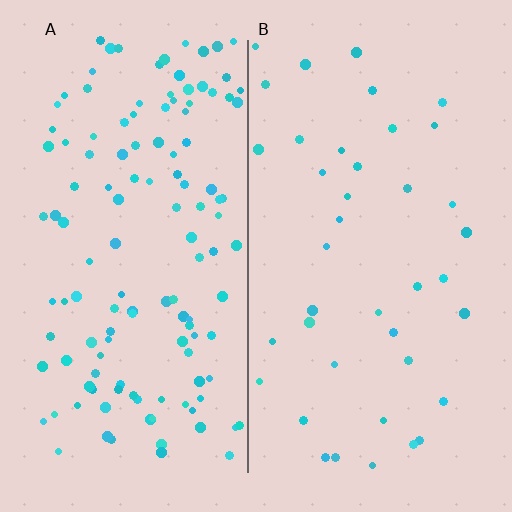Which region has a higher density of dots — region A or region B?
A (the left).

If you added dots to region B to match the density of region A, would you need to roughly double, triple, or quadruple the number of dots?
Approximately triple.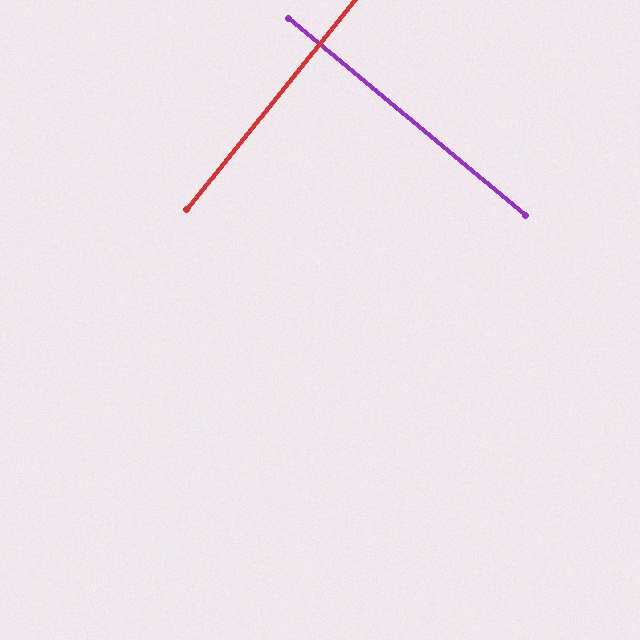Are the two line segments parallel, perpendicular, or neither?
Perpendicular — they meet at approximately 89°.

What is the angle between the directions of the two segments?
Approximately 89 degrees.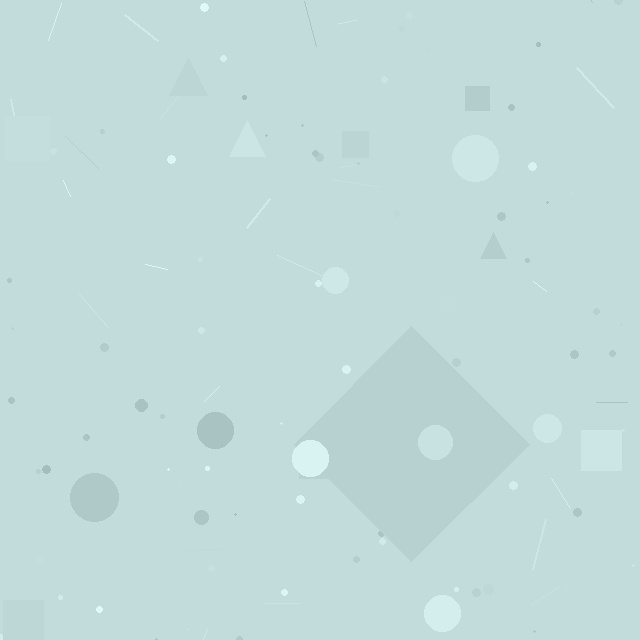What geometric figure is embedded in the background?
A diamond is embedded in the background.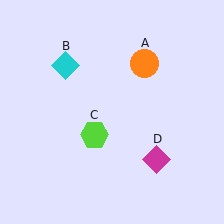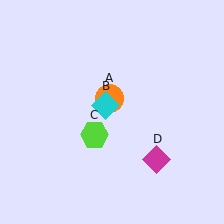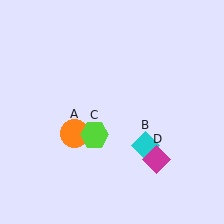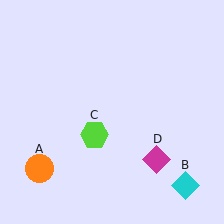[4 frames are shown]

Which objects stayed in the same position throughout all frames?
Lime hexagon (object C) and magenta diamond (object D) remained stationary.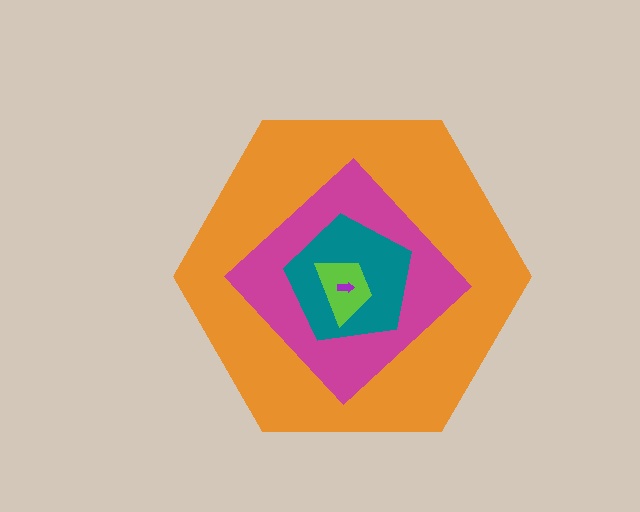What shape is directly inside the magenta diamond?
The teal pentagon.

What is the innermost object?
The purple arrow.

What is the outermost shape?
The orange hexagon.